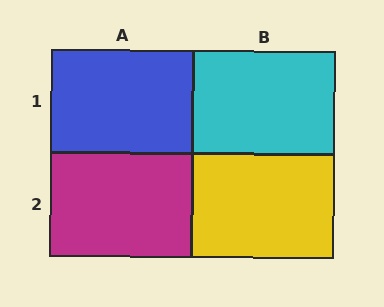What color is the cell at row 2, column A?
Magenta.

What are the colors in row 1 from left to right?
Blue, cyan.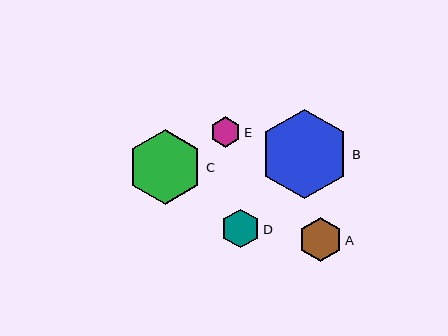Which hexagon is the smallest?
Hexagon E is the smallest with a size of approximately 30 pixels.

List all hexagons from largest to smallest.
From largest to smallest: B, C, A, D, E.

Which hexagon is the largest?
Hexagon B is the largest with a size of approximately 90 pixels.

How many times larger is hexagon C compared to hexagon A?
Hexagon C is approximately 1.7 times the size of hexagon A.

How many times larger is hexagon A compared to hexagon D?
Hexagon A is approximately 1.1 times the size of hexagon D.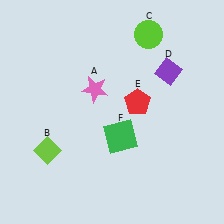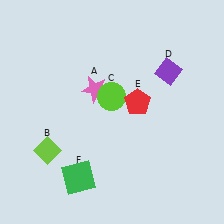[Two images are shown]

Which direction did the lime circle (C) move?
The lime circle (C) moved down.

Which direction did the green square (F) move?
The green square (F) moved left.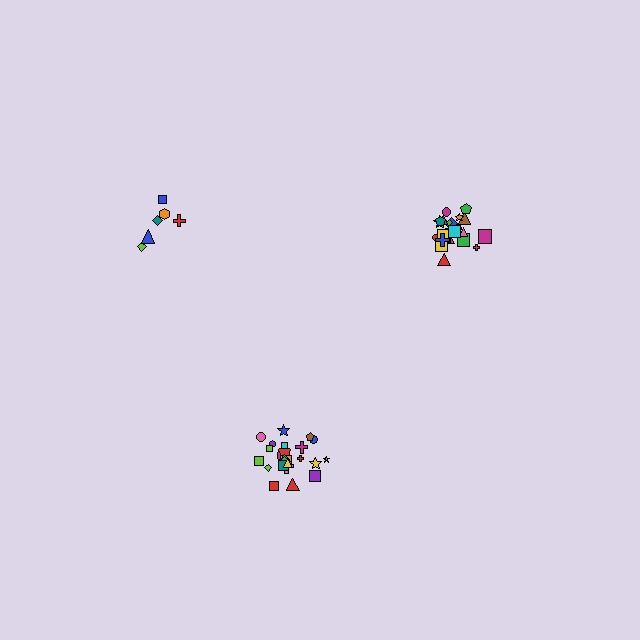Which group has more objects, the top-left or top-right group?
The top-right group.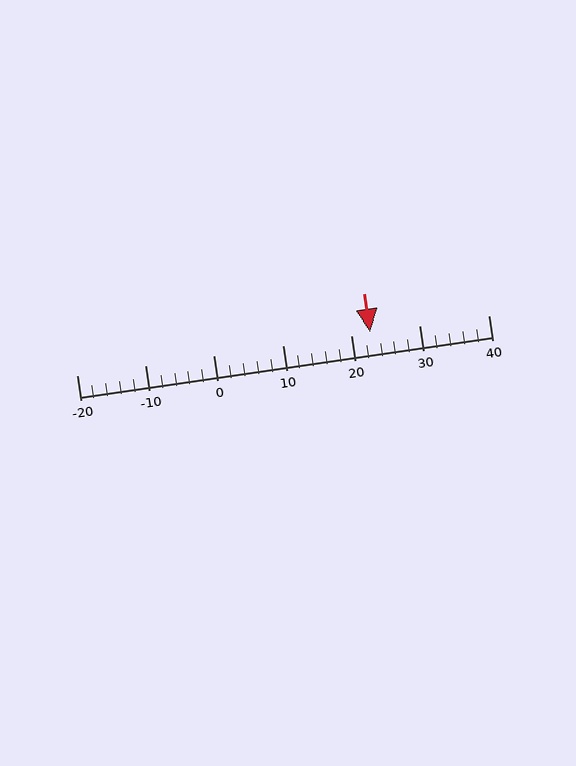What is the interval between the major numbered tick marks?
The major tick marks are spaced 10 units apart.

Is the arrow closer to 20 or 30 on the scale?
The arrow is closer to 20.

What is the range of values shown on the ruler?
The ruler shows values from -20 to 40.